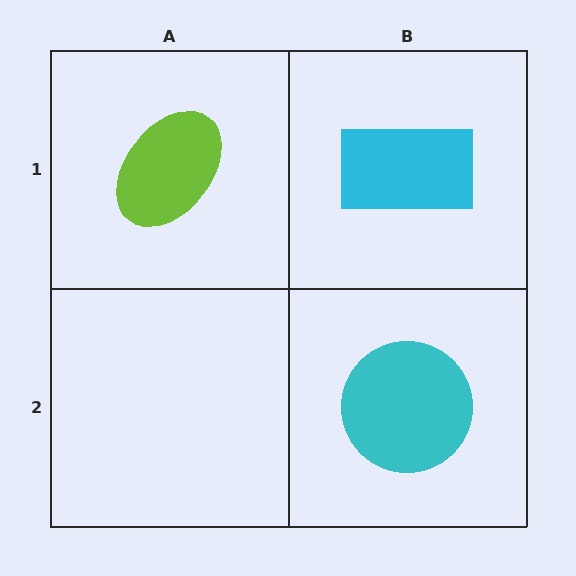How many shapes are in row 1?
2 shapes.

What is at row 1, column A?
A lime ellipse.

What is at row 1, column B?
A cyan rectangle.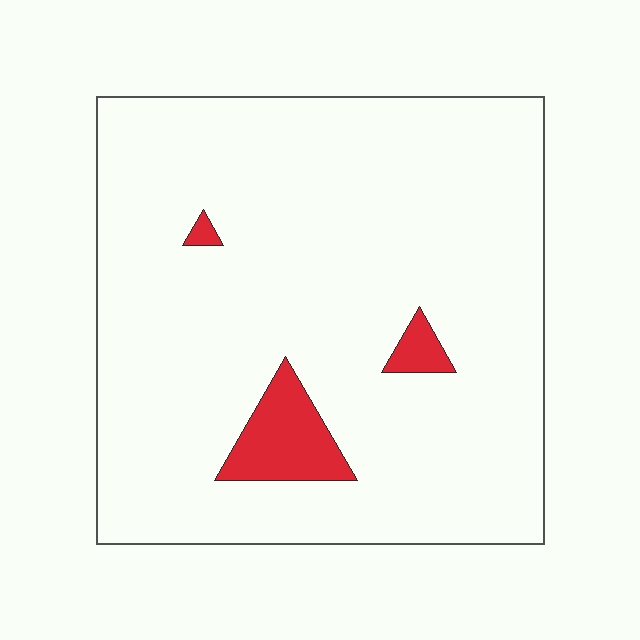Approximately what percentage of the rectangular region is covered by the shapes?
Approximately 5%.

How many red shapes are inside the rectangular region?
3.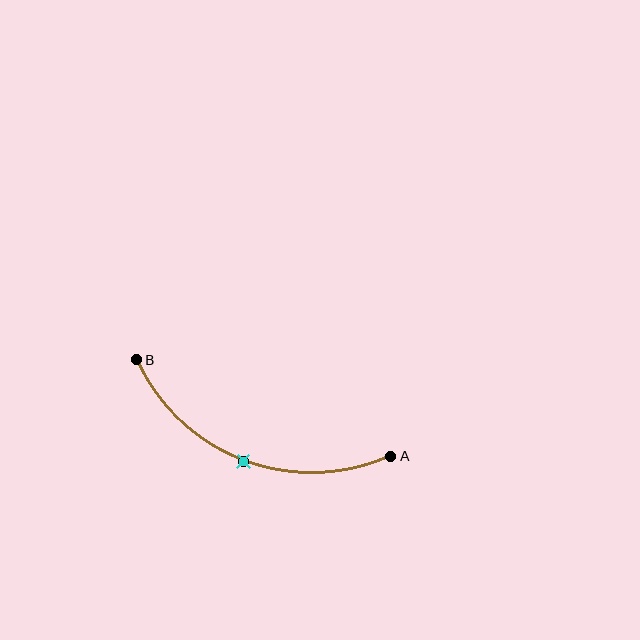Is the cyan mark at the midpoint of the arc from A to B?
Yes. The cyan mark lies on the arc at equal arc-length from both A and B — it is the arc midpoint.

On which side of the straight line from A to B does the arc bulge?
The arc bulges below the straight line connecting A and B.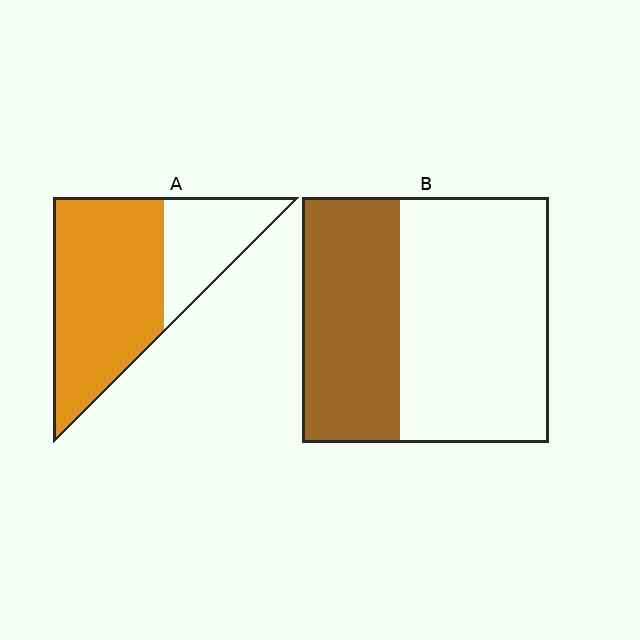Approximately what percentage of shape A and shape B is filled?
A is approximately 70% and B is approximately 40%.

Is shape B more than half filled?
No.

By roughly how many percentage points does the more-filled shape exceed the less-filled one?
By roughly 30 percentage points (A over B).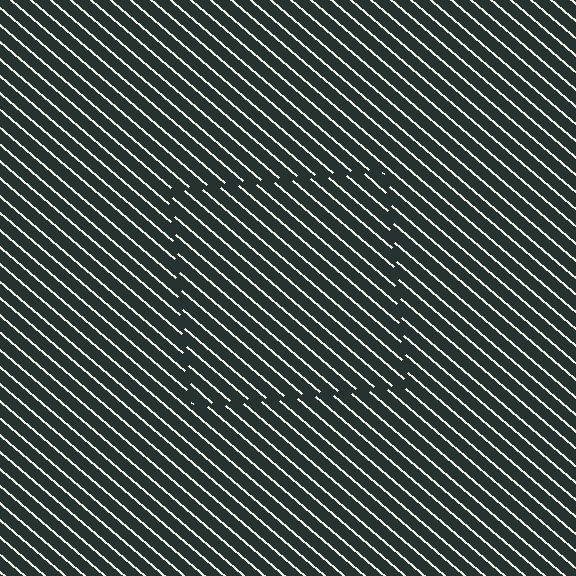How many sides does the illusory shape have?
4 sides — the line-ends trace a square.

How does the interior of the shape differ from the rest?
The interior of the shape contains the same grating, shifted by half a period — the contour is defined by the phase discontinuity where line-ends from the inner and outer gratings abut.